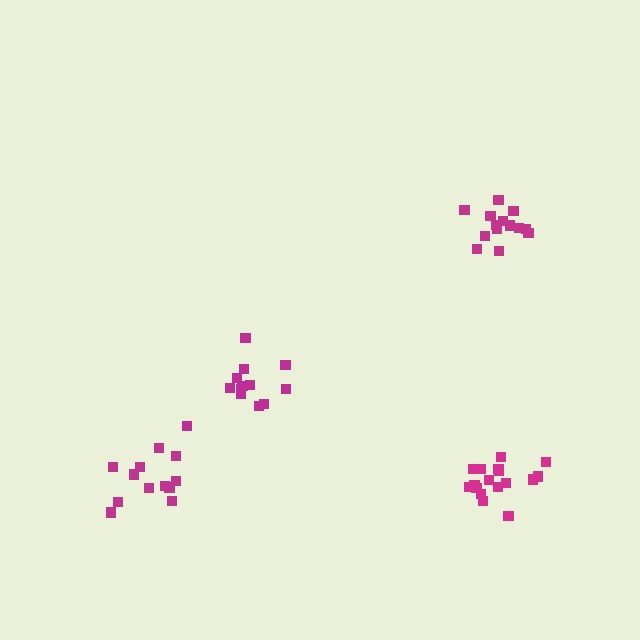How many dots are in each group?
Group 1: 14 dots, Group 2: 17 dots, Group 3: 13 dots, Group 4: 12 dots (56 total).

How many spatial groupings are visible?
There are 4 spatial groupings.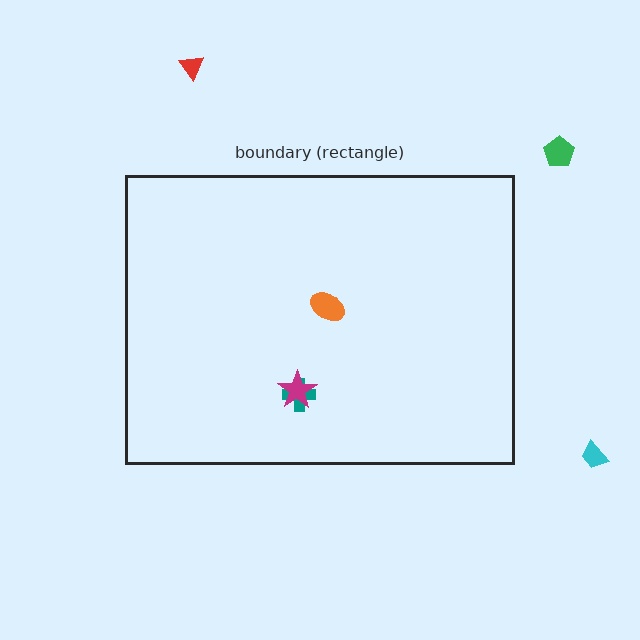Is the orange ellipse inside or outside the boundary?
Inside.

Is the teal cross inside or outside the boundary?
Inside.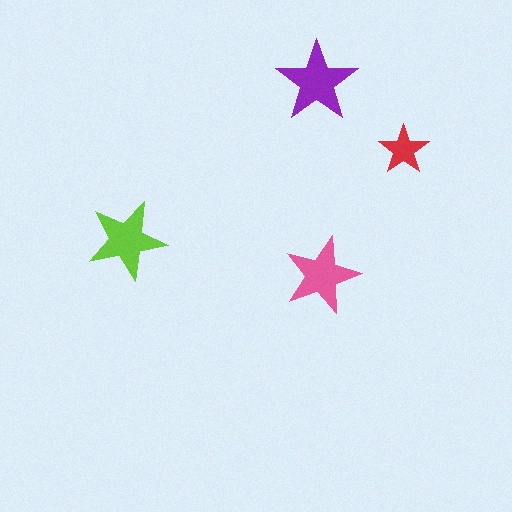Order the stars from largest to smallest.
the purple one, the lime one, the pink one, the red one.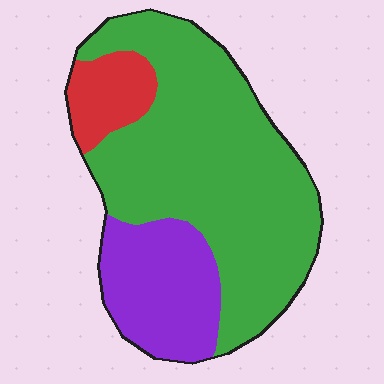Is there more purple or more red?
Purple.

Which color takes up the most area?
Green, at roughly 65%.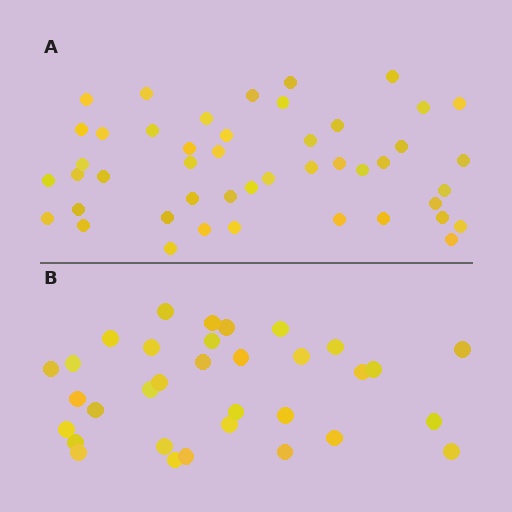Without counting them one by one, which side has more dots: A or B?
Region A (the top region) has more dots.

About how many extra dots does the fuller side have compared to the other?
Region A has approximately 15 more dots than region B.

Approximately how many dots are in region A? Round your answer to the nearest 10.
About 50 dots. (The exact count is 46, which rounds to 50.)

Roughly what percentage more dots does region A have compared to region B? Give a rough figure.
About 40% more.